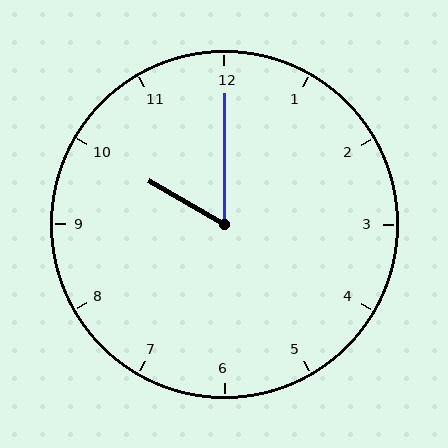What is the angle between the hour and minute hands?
Approximately 60 degrees.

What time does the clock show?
10:00.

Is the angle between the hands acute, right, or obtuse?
It is acute.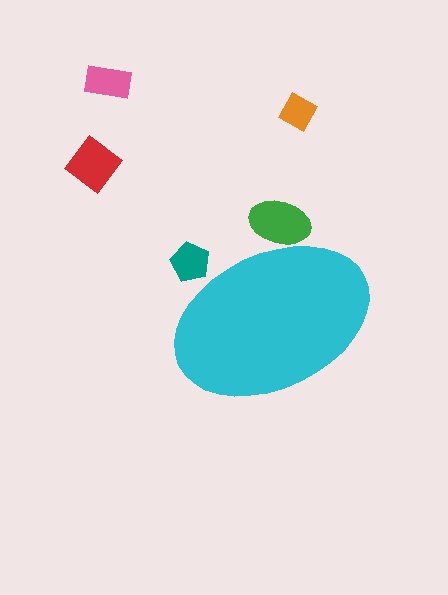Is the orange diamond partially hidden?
No, the orange diamond is fully visible.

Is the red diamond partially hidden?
No, the red diamond is fully visible.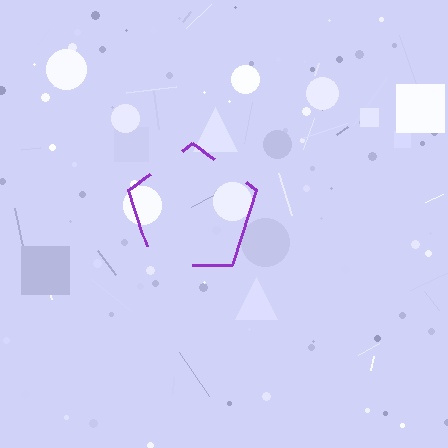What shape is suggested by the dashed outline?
The dashed outline suggests a pentagon.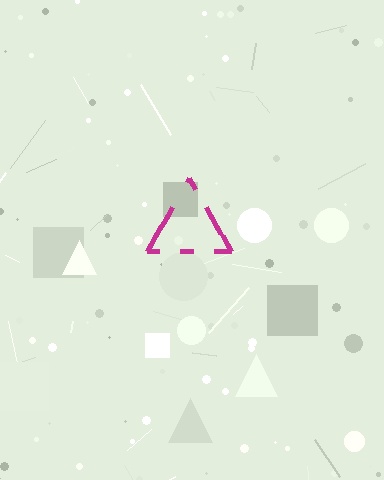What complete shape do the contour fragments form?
The contour fragments form a triangle.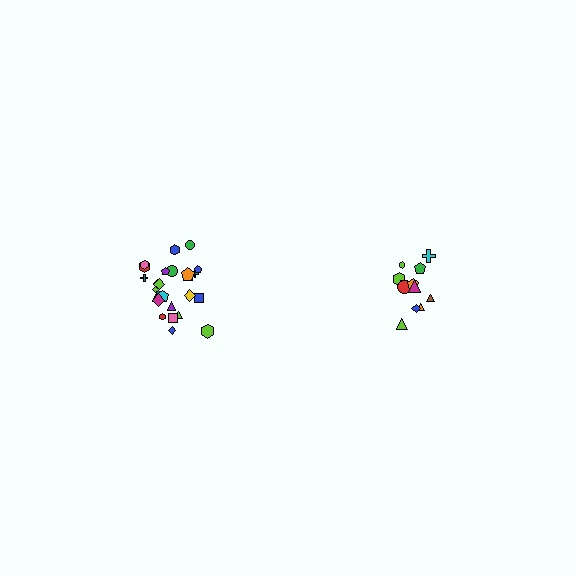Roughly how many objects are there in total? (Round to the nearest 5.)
Roughly 35 objects in total.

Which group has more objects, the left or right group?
The left group.